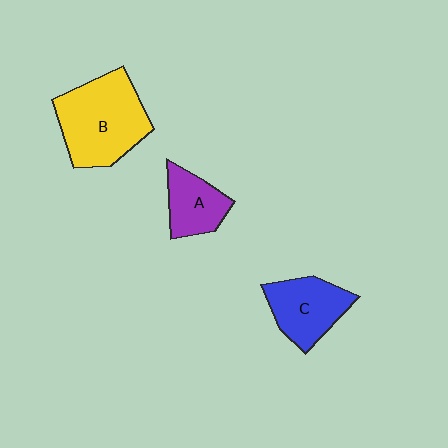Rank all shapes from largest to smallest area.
From largest to smallest: B (yellow), C (blue), A (purple).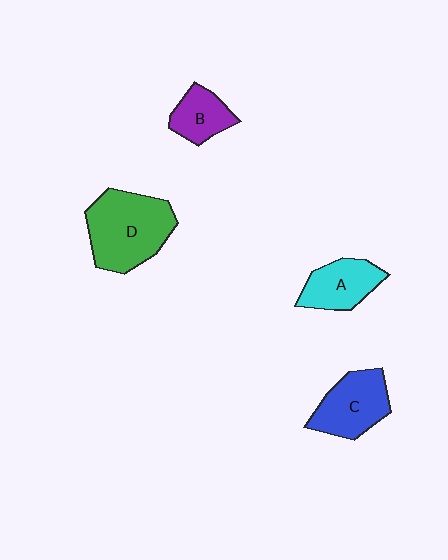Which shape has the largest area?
Shape D (green).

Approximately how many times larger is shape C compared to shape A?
Approximately 1.2 times.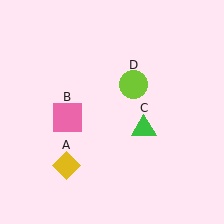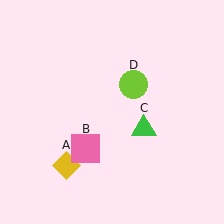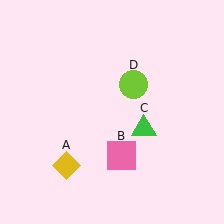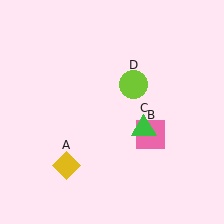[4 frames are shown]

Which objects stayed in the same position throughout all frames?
Yellow diamond (object A) and green triangle (object C) and lime circle (object D) remained stationary.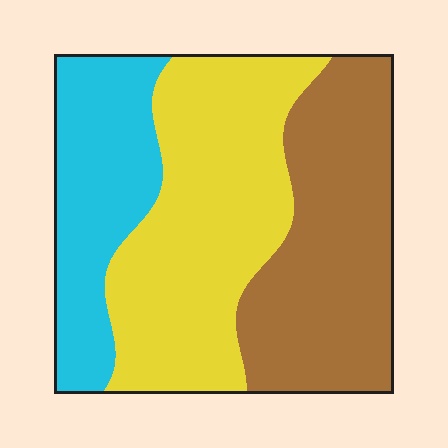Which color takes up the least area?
Cyan, at roughly 25%.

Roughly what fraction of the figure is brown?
Brown takes up about one third (1/3) of the figure.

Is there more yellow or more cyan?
Yellow.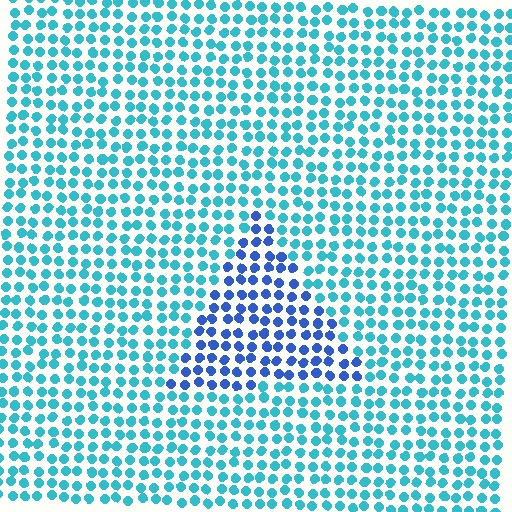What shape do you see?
I see a triangle.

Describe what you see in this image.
The image is filled with small cyan elements in a uniform arrangement. A triangle-shaped region is visible where the elements are tinted to a slightly different hue, forming a subtle color boundary.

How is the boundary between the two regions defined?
The boundary is defined purely by a slight shift in hue (about 39 degrees). Spacing, size, and orientation are identical on both sides.